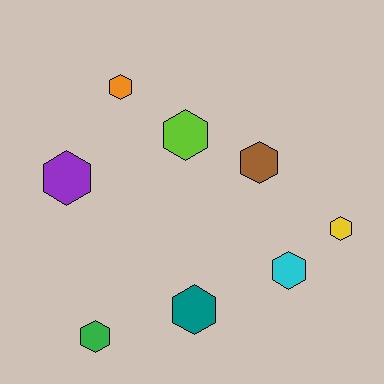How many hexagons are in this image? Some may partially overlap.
There are 8 hexagons.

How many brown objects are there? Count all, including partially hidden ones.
There is 1 brown object.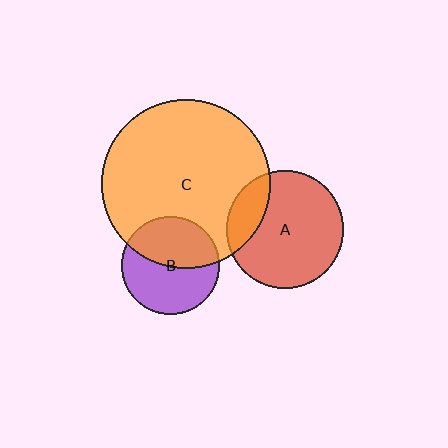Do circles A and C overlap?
Yes.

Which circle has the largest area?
Circle C (orange).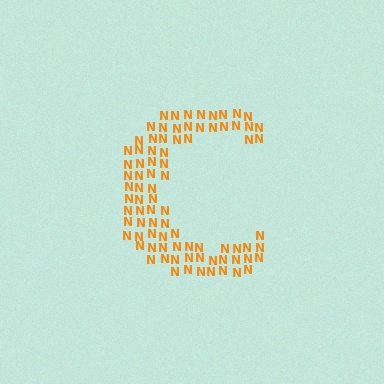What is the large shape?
The large shape is the letter C.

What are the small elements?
The small elements are letter N's.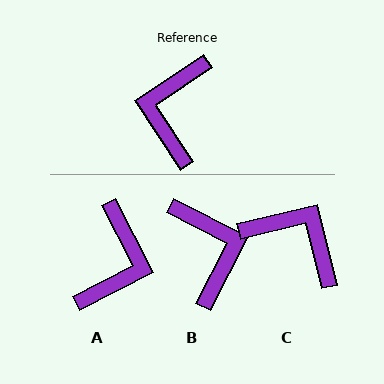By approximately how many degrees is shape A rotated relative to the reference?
Approximately 174 degrees counter-clockwise.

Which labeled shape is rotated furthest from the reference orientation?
A, about 174 degrees away.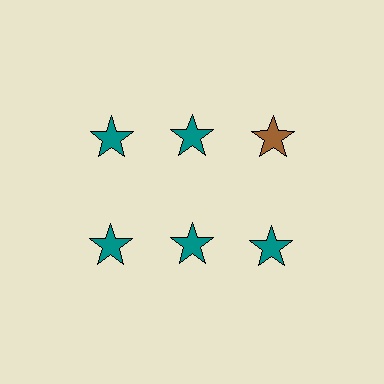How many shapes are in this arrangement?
There are 6 shapes arranged in a grid pattern.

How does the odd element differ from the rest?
It has a different color: brown instead of teal.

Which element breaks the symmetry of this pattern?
The brown star in the top row, center column breaks the symmetry. All other shapes are teal stars.